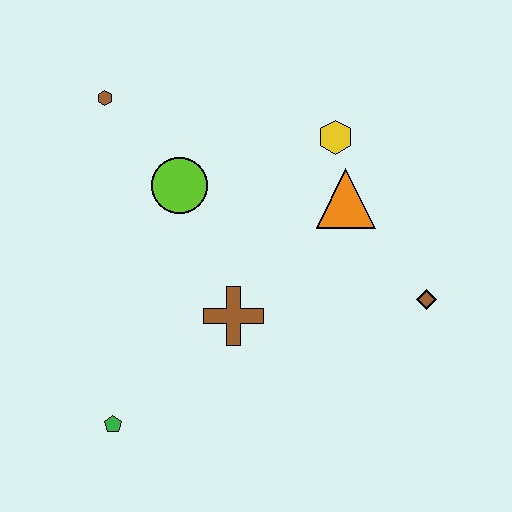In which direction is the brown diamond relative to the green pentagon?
The brown diamond is to the right of the green pentagon.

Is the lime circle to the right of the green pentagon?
Yes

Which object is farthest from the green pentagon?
The yellow hexagon is farthest from the green pentagon.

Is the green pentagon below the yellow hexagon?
Yes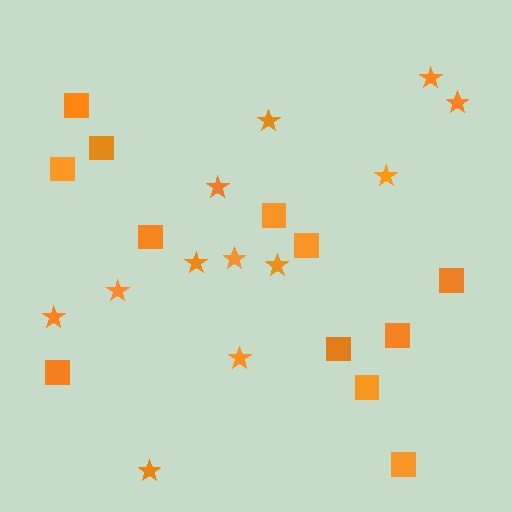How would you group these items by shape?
There are 2 groups: one group of stars (12) and one group of squares (12).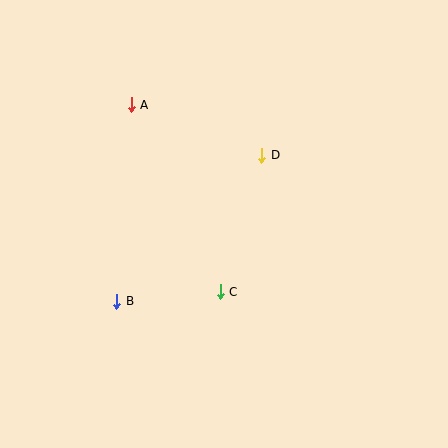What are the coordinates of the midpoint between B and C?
The midpoint between B and C is at (168, 296).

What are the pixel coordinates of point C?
Point C is at (220, 292).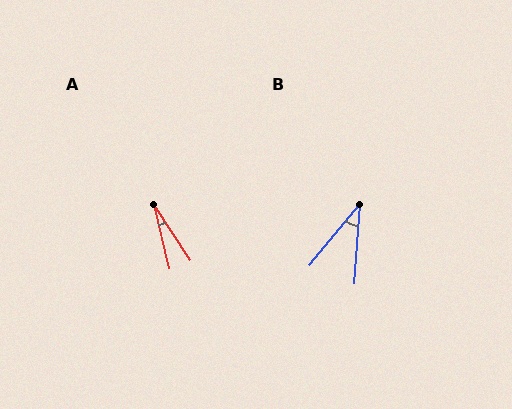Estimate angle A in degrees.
Approximately 20 degrees.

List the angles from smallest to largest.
A (20°), B (36°).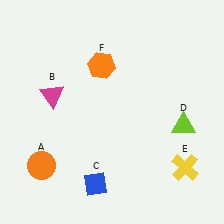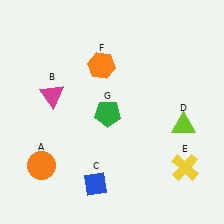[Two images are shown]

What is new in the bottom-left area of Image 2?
A green pentagon (G) was added in the bottom-left area of Image 2.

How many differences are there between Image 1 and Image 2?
There is 1 difference between the two images.